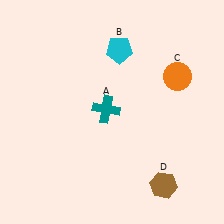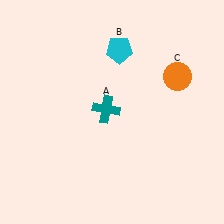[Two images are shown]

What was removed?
The brown hexagon (D) was removed in Image 2.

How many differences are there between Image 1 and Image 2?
There is 1 difference between the two images.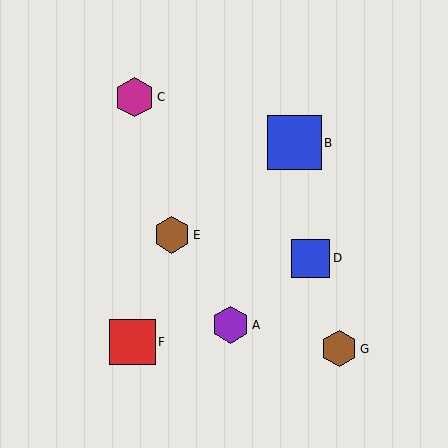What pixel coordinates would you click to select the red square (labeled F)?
Click at (133, 342) to select the red square F.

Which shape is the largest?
The blue square (labeled B) is the largest.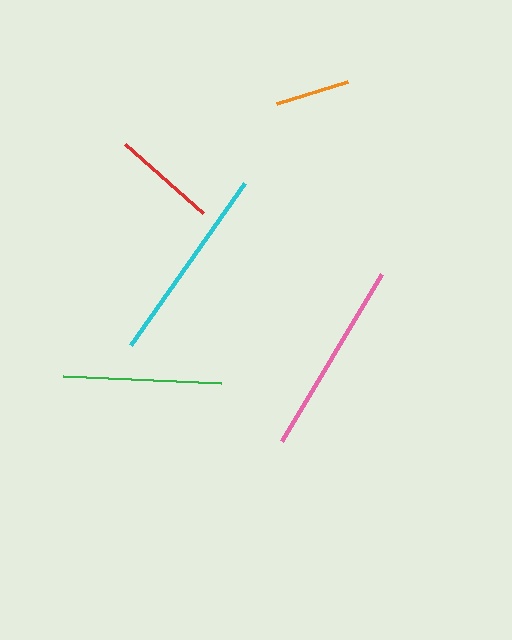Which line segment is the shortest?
The orange line is the shortest at approximately 75 pixels.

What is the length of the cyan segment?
The cyan segment is approximately 198 pixels long.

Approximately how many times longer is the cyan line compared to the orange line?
The cyan line is approximately 2.6 times the length of the orange line.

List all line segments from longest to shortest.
From longest to shortest: cyan, pink, green, red, orange.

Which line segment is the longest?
The cyan line is the longest at approximately 198 pixels.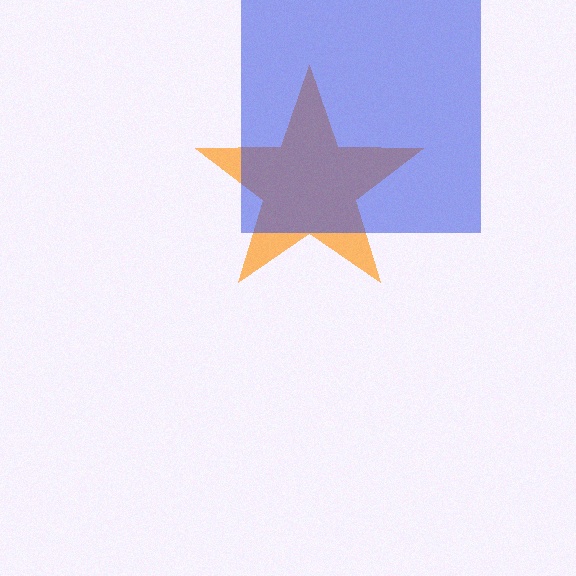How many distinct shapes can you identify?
There are 2 distinct shapes: an orange star, a blue square.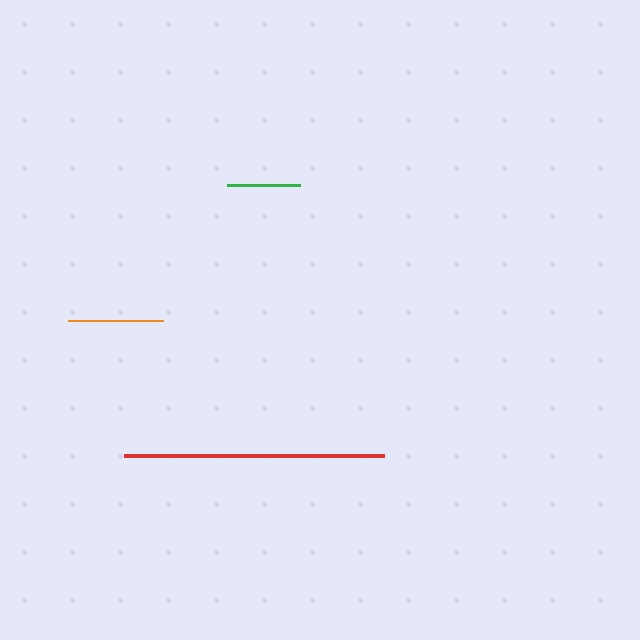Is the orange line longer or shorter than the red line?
The red line is longer than the orange line.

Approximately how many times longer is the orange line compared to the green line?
The orange line is approximately 1.3 times the length of the green line.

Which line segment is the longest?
The red line is the longest at approximately 259 pixels.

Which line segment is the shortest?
The green line is the shortest at approximately 73 pixels.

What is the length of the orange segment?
The orange segment is approximately 96 pixels long.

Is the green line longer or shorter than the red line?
The red line is longer than the green line.